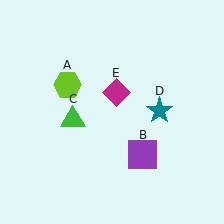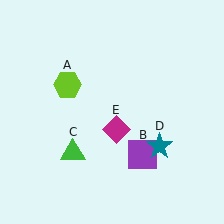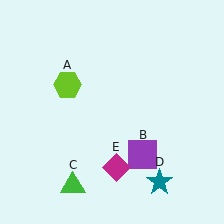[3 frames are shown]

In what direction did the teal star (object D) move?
The teal star (object D) moved down.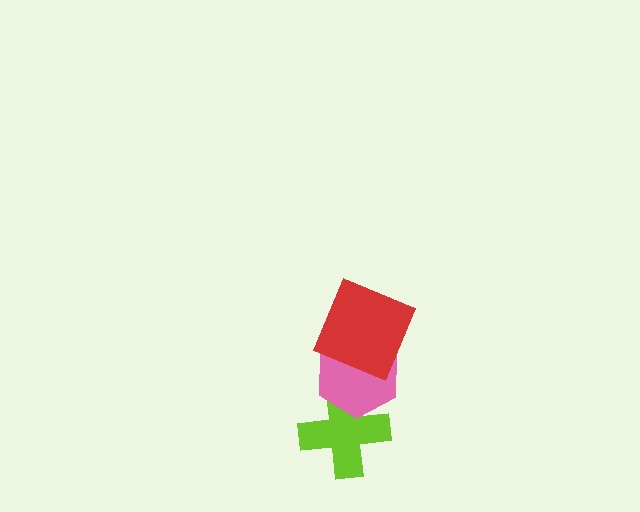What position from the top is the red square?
The red square is 1st from the top.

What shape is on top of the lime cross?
The pink hexagon is on top of the lime cross.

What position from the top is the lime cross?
The lime cross is 3rd from the top.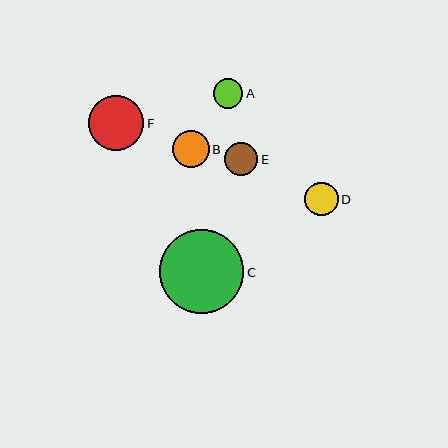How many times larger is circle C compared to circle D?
Circle C is approximately 2.5 times the size of circle D.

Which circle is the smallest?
Circle A is the smallest with a size of approximately 30 pixels.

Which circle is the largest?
Circle C is the largest with a size of approximately 84 pixels.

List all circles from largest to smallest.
From largest to smallest: C, F, B, D, E, A.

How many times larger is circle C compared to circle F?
Circle C is approximately 1.5 times the size of circle F.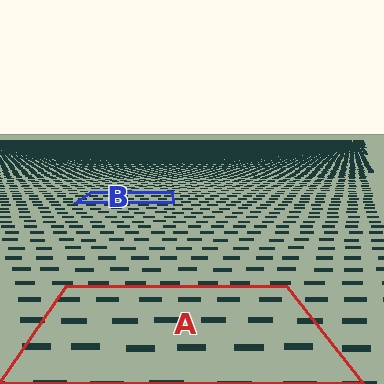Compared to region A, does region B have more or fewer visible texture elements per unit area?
Region B has more texture elements per unit area — they are packed more densely because it is farther away.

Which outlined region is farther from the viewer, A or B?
Region B is farther from the viewer — the texture elements inside it appear smaller and more densely packed.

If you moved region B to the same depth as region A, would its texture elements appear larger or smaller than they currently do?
They would appear larger. At a closer depth, the same texture elements are projected at a bigger on-screen size.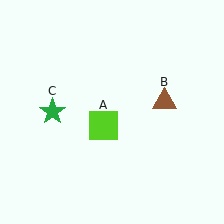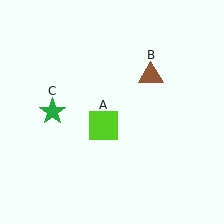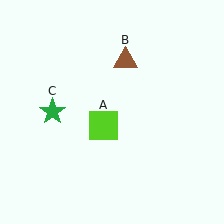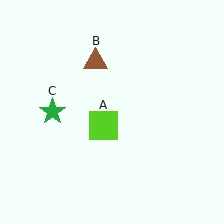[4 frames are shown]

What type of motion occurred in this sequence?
The brown triangle (object B) rotated counterclockwise around the center of the scene.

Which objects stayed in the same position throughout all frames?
Lime square (object A) and green star (object C) remained stationary.